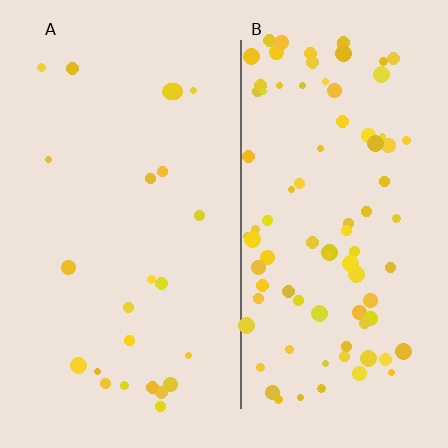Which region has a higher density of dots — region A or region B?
B (the right).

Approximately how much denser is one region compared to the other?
Approximately 3.7× — region B over region A.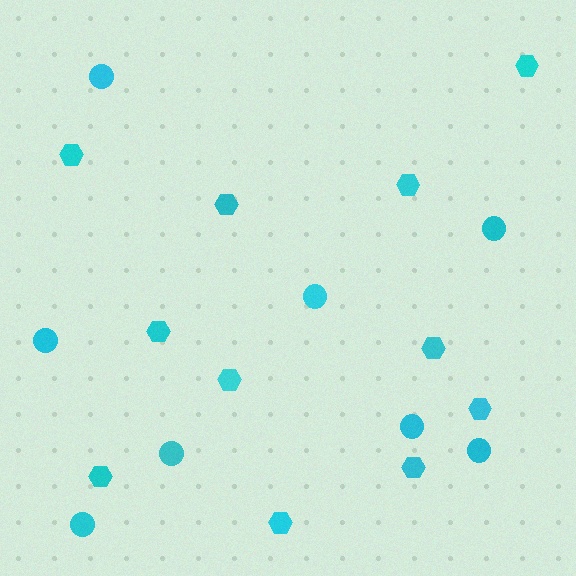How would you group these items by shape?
There are 2 groups: one group of hexagons (11) and one group of circles (8).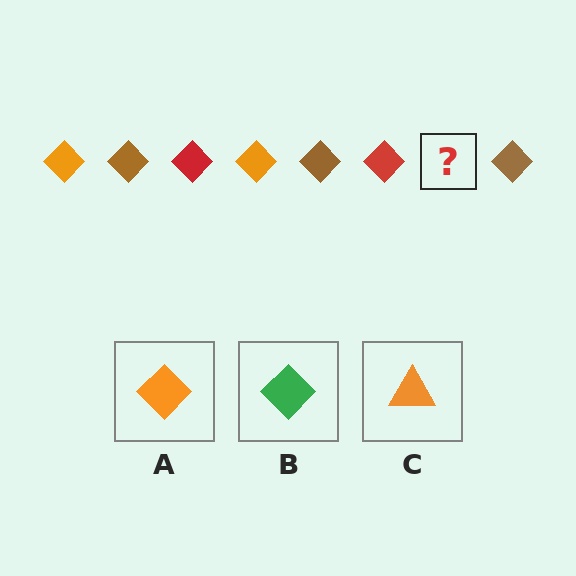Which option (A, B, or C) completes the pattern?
A.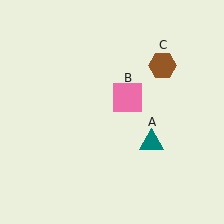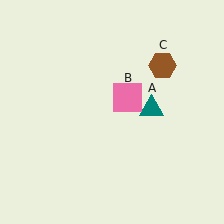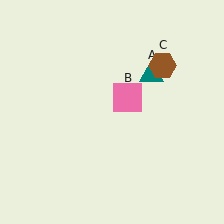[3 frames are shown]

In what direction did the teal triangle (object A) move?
The teal triangle (object A) moved up.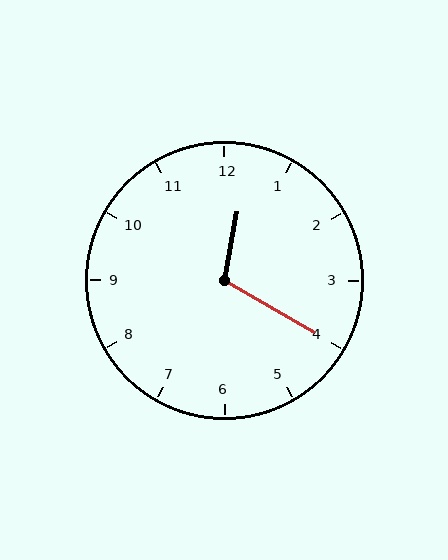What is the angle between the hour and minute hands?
Approximately 110 degrees.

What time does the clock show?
12:20.